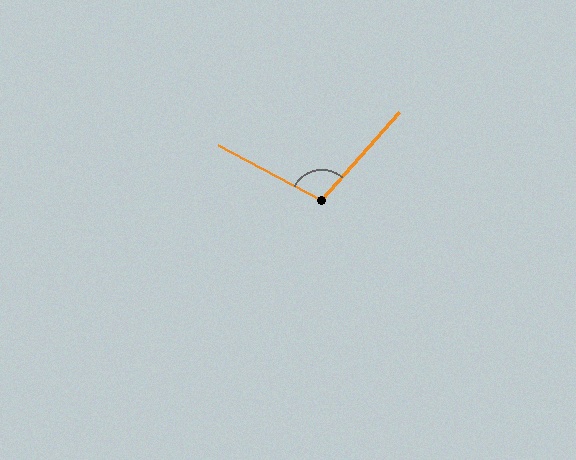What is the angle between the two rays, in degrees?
Approximately 104 degrees.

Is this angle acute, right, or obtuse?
It is obtuse.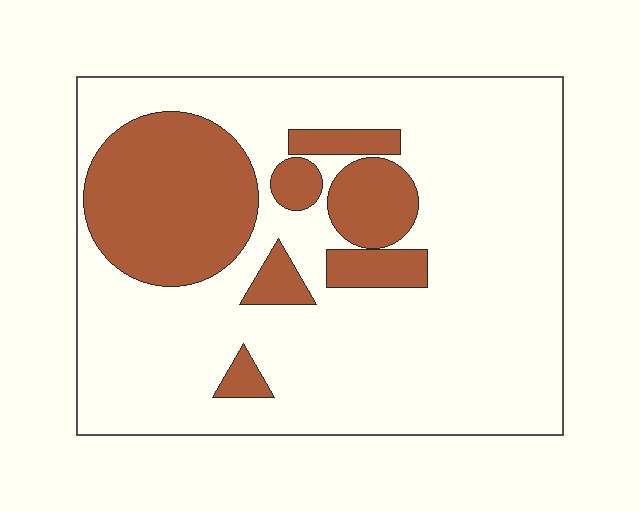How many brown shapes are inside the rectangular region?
7.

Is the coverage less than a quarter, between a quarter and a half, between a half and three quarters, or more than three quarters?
Between a quarter and a half.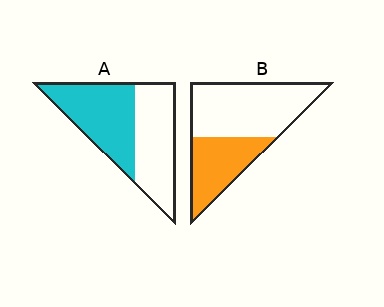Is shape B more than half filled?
No.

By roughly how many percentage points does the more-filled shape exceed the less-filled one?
By roughly 15 percentage points (A over B).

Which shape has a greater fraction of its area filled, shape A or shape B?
Shape A.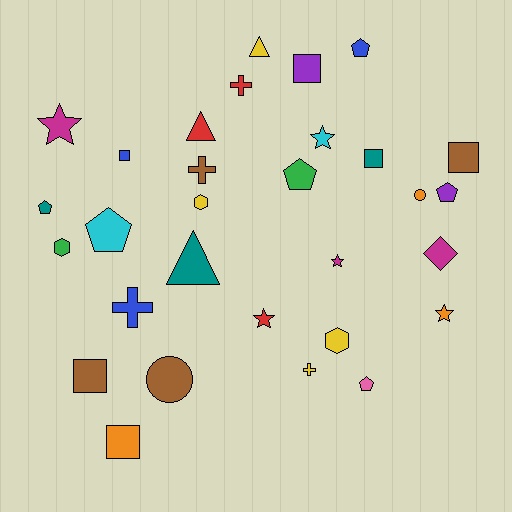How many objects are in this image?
There are 30 objects.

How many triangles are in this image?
There are 3 triangles.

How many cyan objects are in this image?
There are 2 cyan objects.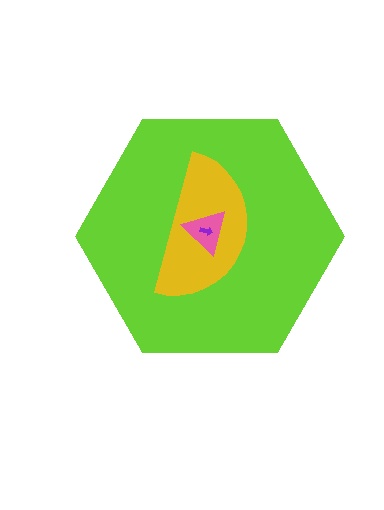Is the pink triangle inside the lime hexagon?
Yes.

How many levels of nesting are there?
4.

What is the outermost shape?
The lime hexagon.